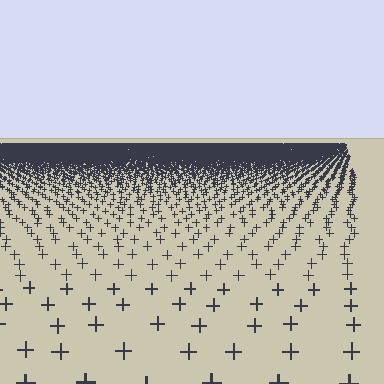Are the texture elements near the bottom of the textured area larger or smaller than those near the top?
Larger. Near the bottom, elements are closer to the viewer and appear at a bigger on-screen size.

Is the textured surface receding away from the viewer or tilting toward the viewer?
The surface is receding away from the viewer. Texture elements get smaller and denser toward the top.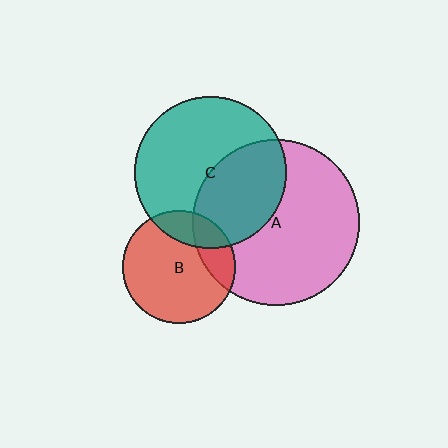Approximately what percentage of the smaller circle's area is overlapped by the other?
Approximately 20%.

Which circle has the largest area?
Circle A (pink).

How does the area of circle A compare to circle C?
Approximately 1.2 times.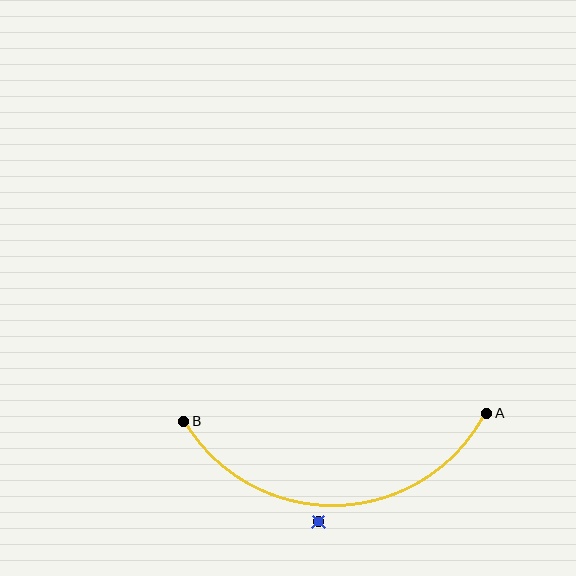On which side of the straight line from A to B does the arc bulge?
The arc bulges below the straight line connecting A and B.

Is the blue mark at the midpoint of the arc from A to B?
No — the blue mark does not lie on the arc at all. It sits slightly outside the curve.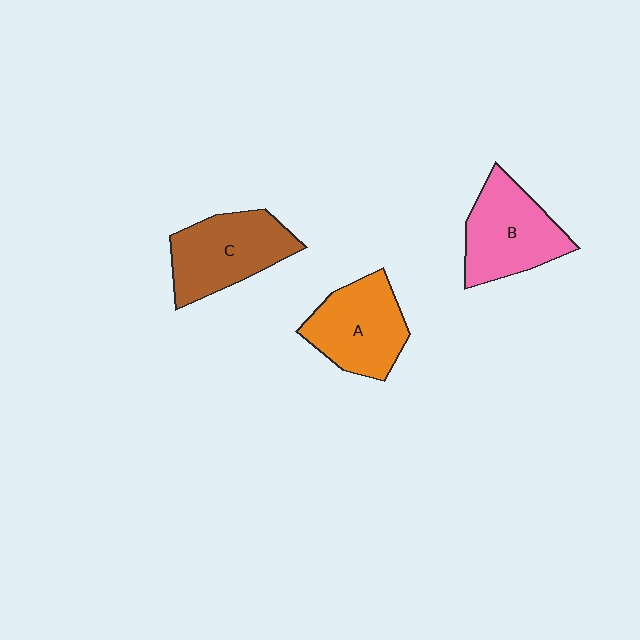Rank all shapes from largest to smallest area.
From largest to smallest: C (brown), B (pink), A (orange).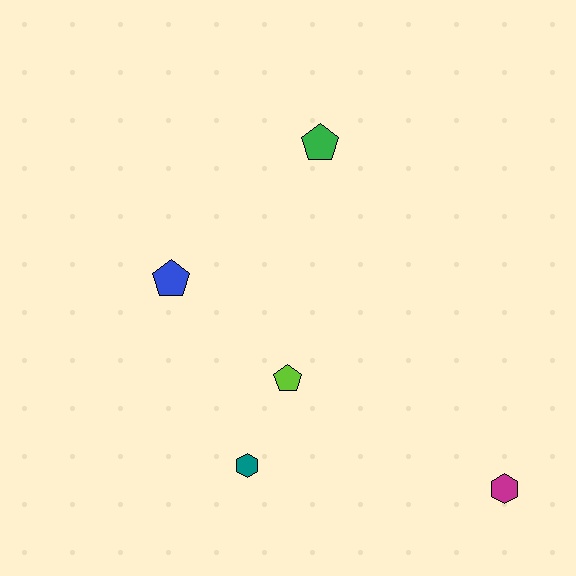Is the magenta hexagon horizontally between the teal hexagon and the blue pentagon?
No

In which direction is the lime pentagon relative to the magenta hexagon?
The lime pentagon is to the left of the magenta hexagon.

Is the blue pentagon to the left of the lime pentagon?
Yes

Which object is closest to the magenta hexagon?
The lime pentagon is closest to the magenta hexagon.